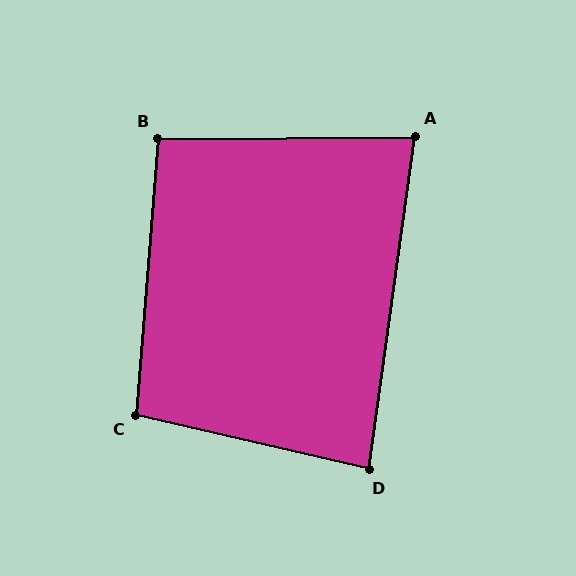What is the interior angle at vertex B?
Approximately 95 degrees (approximately right).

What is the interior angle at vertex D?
Approximately 85 degrees (approximately right).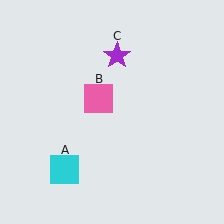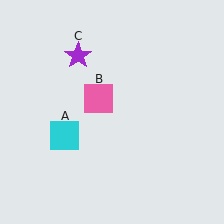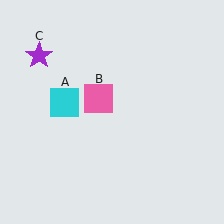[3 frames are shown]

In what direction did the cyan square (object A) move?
The cyan square (object A) moved up.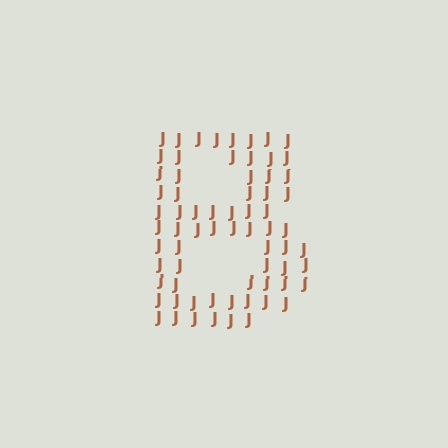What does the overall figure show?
The overall figure shows the letter B.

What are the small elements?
The small elements are letter J's.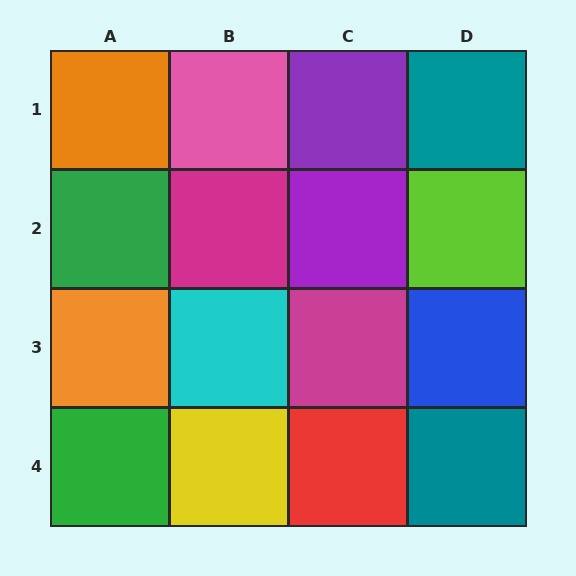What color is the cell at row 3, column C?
Magenta.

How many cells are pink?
1 cell is pink.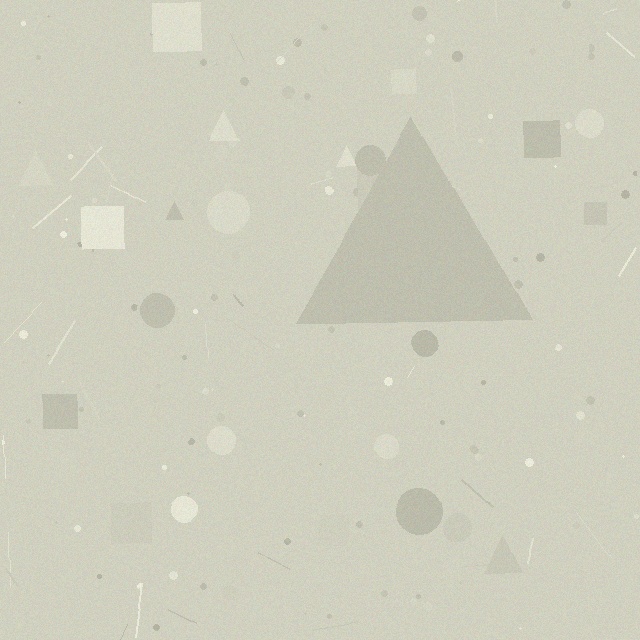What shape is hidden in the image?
A triangle is hidden in the image.